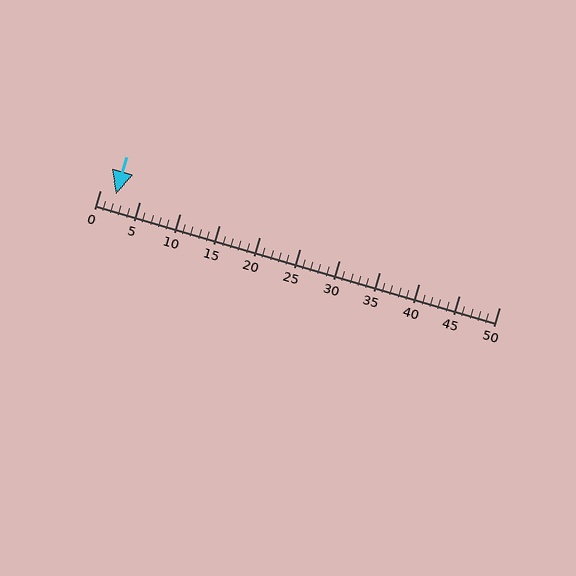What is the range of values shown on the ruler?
The ruler shows values from 0 to 50.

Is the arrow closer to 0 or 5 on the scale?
The arrow is closer to 0.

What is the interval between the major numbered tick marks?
The major tick marks are spaced 5 units apart.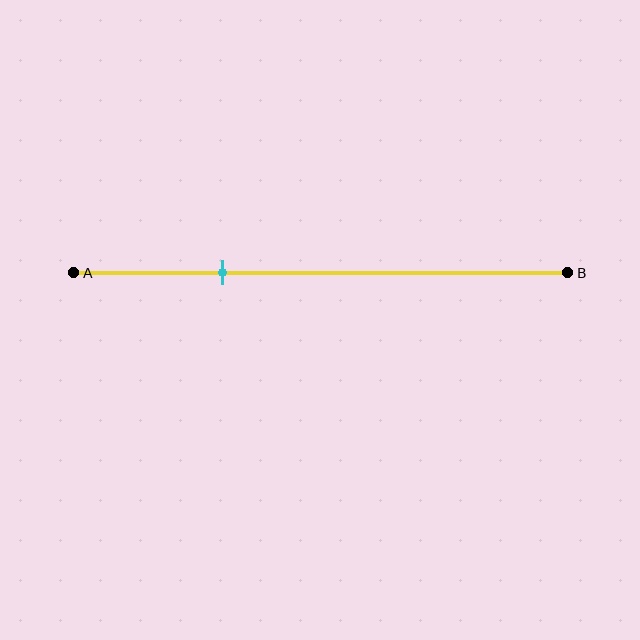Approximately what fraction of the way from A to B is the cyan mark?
The cyan mark is approximately 30% of the way from A to B.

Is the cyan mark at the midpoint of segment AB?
No, the mark is at about 30% from A, not at the 50% midpoint.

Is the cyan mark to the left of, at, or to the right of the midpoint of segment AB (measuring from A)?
The cyan mark is to the left of the midpoint of segment AB.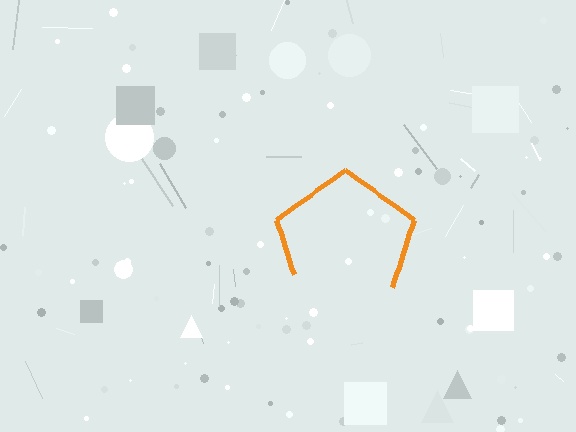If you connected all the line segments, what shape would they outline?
They would outline a pentagon.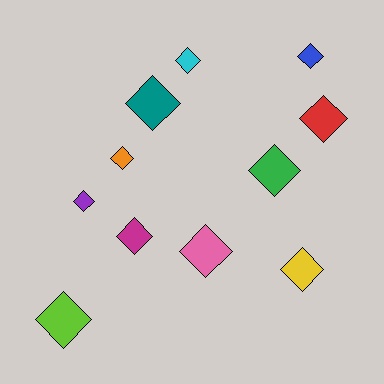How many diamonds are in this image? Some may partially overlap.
There are 11 diamonds.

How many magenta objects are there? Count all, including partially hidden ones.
There is 1 magenta object.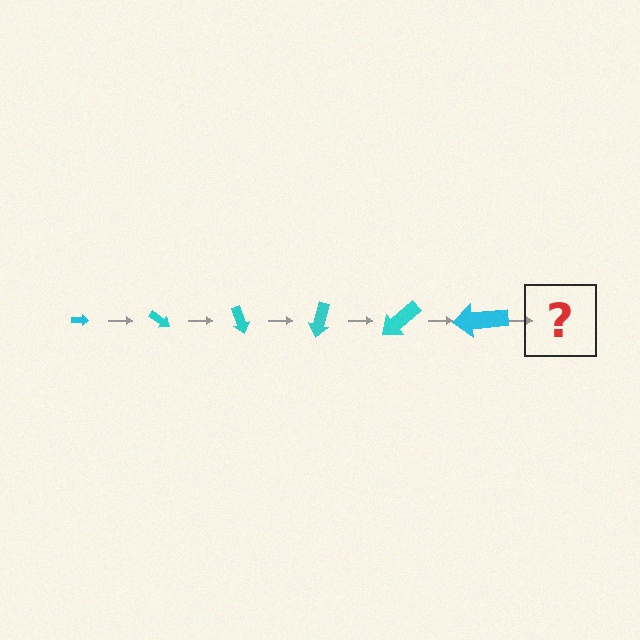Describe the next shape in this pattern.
It should be an arrow, larger than the previous one and rotated 210 degrees from the start.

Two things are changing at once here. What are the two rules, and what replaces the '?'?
The two rules are that the arrow grows larger each step and it rotates 35 degrees each step. The '?' should be an arrow, larger than the previous one and rotated 210 degrees from the start.